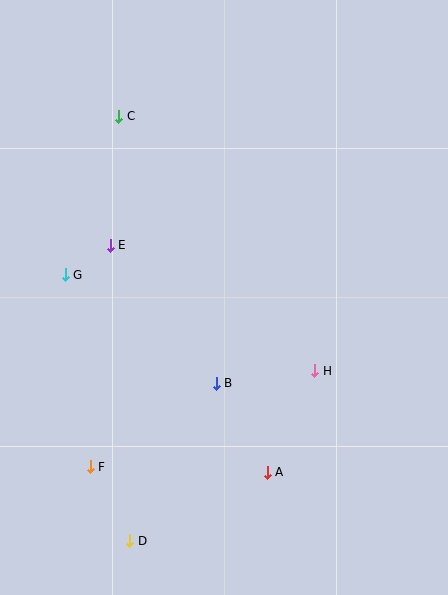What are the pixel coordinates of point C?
Point C is at (119, 116).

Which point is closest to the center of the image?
Point B at (216, 383) is closest to the center.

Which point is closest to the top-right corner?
Point C is closest to the top-right corner.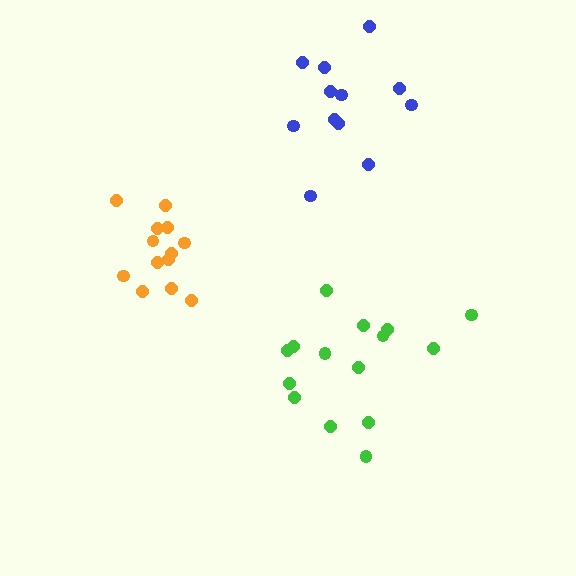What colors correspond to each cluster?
The clusters are colored: orange, blue, green.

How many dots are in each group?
Group 1: 13 dots, Group 2: 12 dots, Group 3: 15 dots (40 total).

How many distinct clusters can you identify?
There are 3 distinct clusters.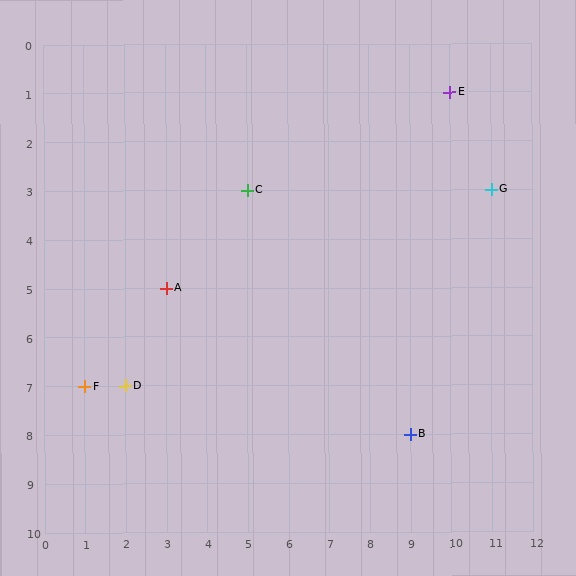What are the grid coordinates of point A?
Point A is at grid coordinates (3, 5).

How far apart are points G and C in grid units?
Points G and C are 6 columns apart.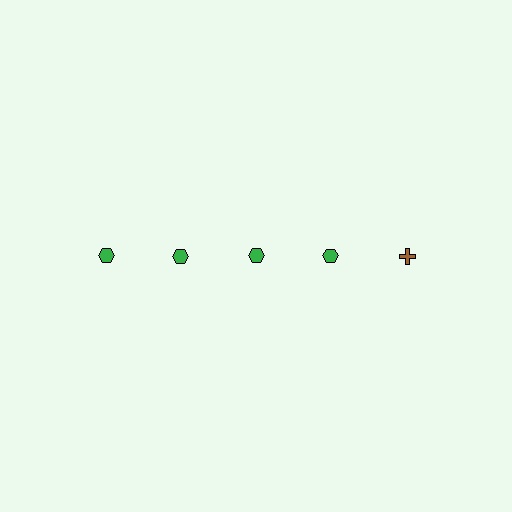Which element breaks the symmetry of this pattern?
The brown cross in the top row, rightmost column breaks the symmetry. All other shapes are green hexagons.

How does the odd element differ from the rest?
It differs in both color (brown instead of green) and shape (cross instead of hexagon).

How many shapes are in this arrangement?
There are 5 shapes arranged in a grid pattern.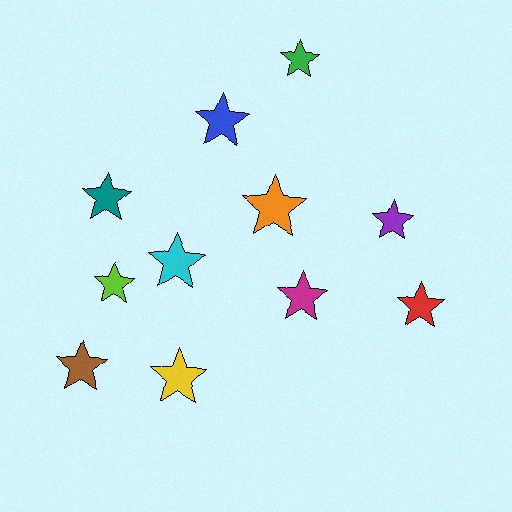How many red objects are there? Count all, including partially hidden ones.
There is 1 red object.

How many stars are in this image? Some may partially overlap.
There are 11 stars.